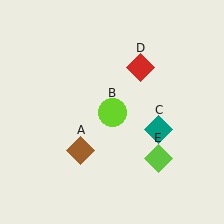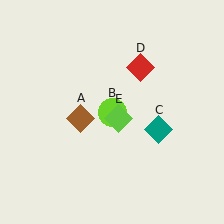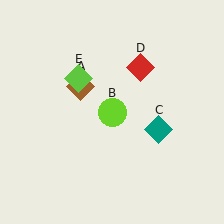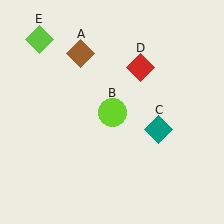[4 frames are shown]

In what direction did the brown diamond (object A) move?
The brown diamond (object A) moved up.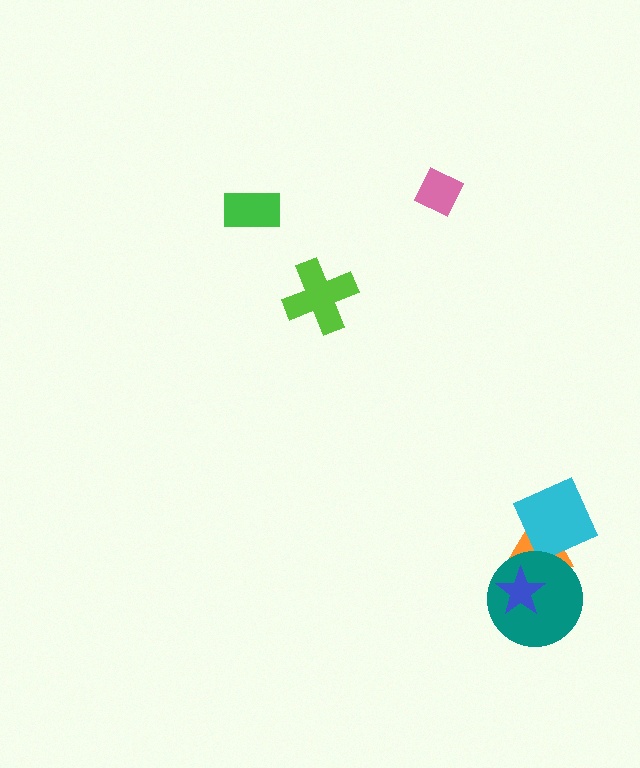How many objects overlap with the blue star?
2 objects overlap with the blue star.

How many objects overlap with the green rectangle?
0 objects overlap with the green rectangle.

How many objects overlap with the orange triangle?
3 objects overlap with the orange triangle.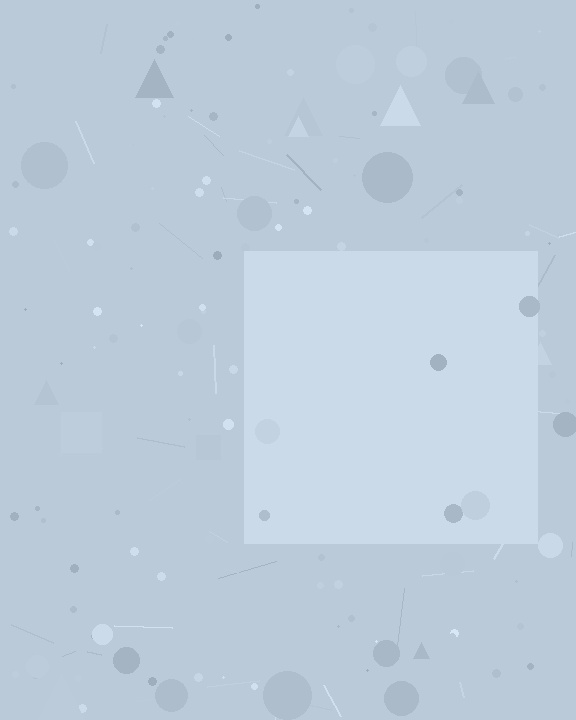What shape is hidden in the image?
A square is hidden in the image.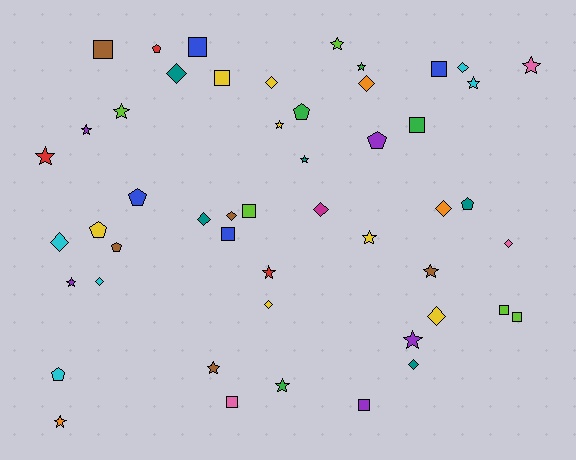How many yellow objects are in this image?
There are 7 yellow objects.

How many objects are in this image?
There are 50 objects.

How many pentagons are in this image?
There are 8 pentagons.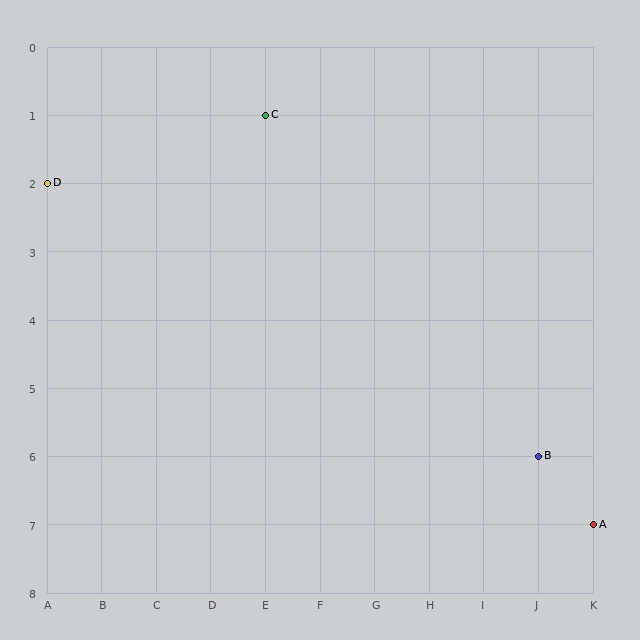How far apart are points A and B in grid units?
Points A and B are 1 column and 1 row apart (about 1.4 grid units diagonally).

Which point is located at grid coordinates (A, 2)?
Point D is at (A, 2).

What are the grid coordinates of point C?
Point C is at grid coordinates (E, 1).